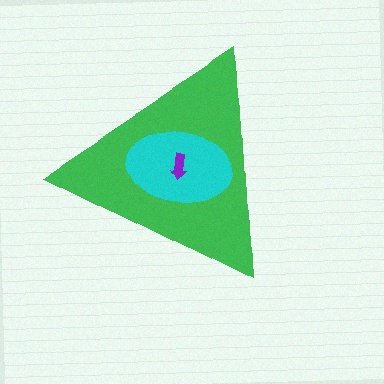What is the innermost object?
The purple arrow.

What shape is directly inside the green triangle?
The cyan ellipse.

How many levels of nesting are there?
3.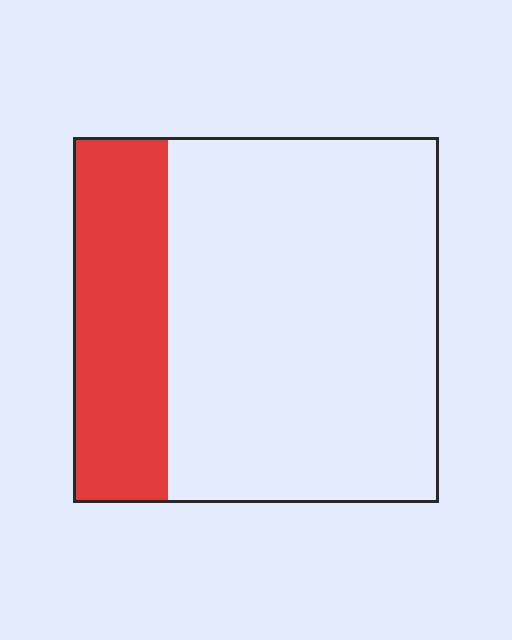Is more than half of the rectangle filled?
No.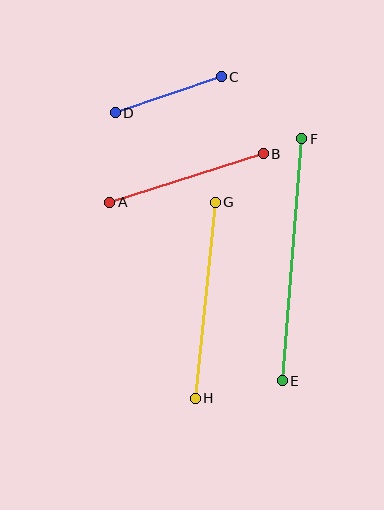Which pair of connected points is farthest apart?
Points E and F are farthest apart.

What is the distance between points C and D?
The distance is approximately 112 pixels.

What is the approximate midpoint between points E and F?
The midpoint is at approximately (292, 260) pixels.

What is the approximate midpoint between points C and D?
The midpoint is at approximately (168, 95) pixels.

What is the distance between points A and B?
The distance is approximately 161 pixels.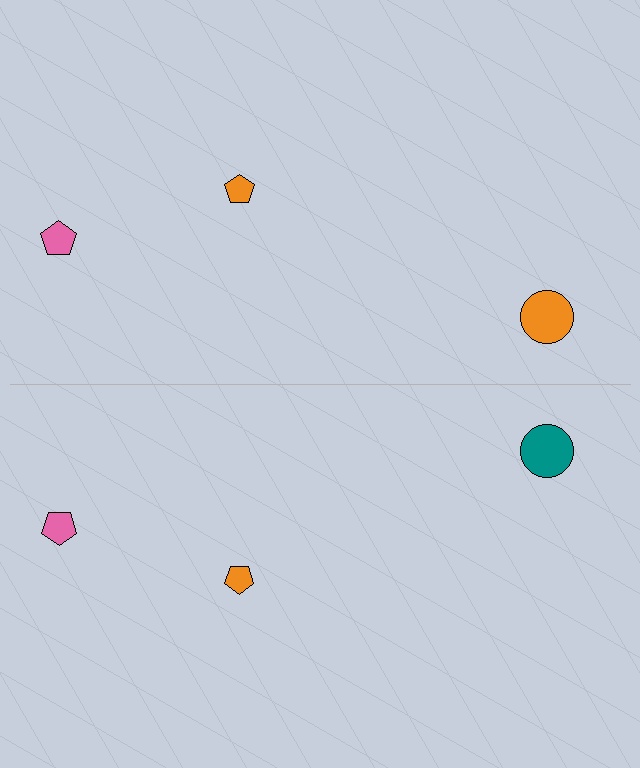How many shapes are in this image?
There are 6 shapes in this image.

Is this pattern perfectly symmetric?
No, the pattern is not perfectly symmetric. The teal circle on the bottom side breaks the symmetry — its mirror counterpart is orange.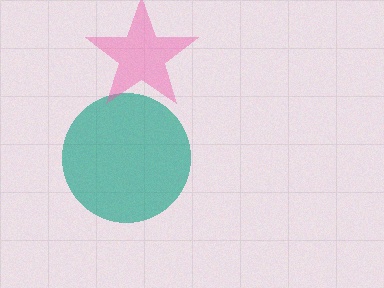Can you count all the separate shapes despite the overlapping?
Yes, there are 2 separate shapes.